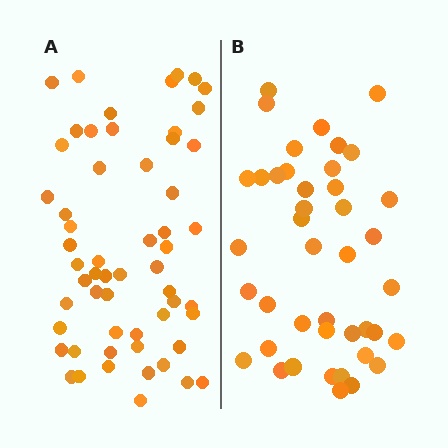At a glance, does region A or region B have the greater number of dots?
Region A (the left region) has more dots.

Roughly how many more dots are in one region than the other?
Region A has approximately 15 more dots than region B.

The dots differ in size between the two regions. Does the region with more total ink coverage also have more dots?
No. Region B has more total ink coverage because its dots are larger, but region A actually contains more individual dots. Total area can be misleading — the number of items is what matters here.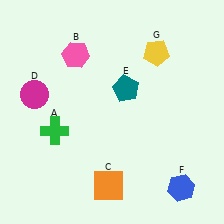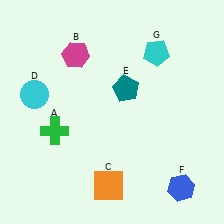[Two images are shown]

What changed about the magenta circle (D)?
In Image 1, D is magenta. In Image 2, it changed to cyan.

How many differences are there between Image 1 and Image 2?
There are 3 differences between the two images.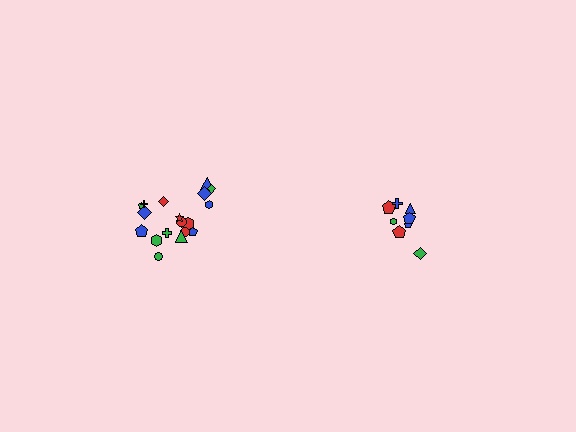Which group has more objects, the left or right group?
The left group.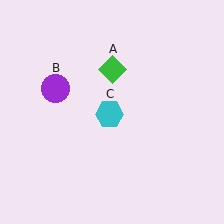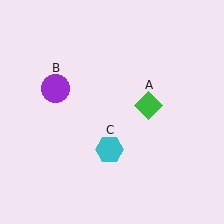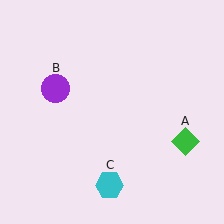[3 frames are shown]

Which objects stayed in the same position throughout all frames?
Purple circle (object B) remained stationary.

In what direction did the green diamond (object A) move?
The green diamond (object A) moved down and to the right.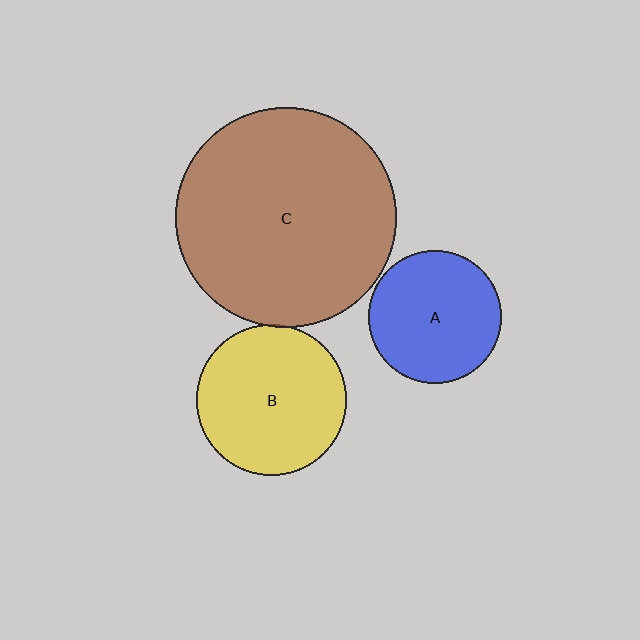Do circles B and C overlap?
Yes.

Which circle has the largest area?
Circle C (brown).